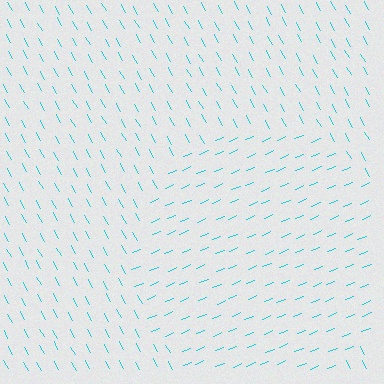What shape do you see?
I see a circle.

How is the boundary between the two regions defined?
The boundary is defined purely by a change in line orientation (approximately 84 degrees difference). All lines are the same color and thickness.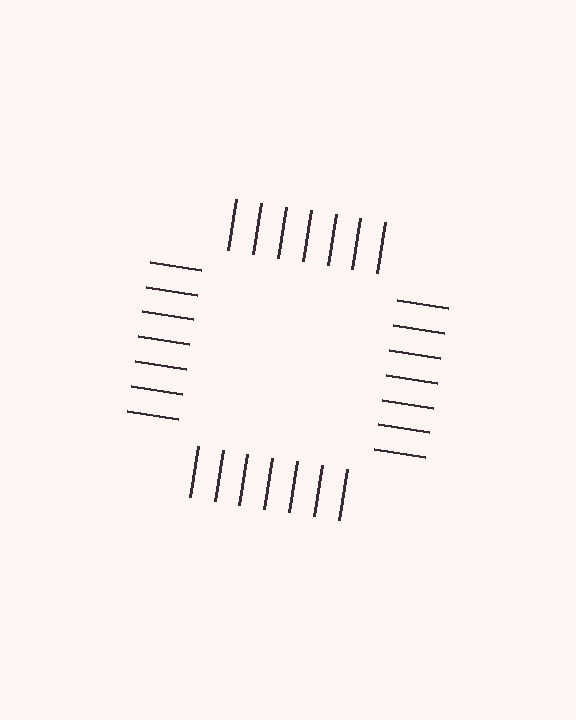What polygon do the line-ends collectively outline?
An illusory square — the line segments terminate on its edges but no continuous stroke is drawn.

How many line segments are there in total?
28 — 7 along each of the 4 edges.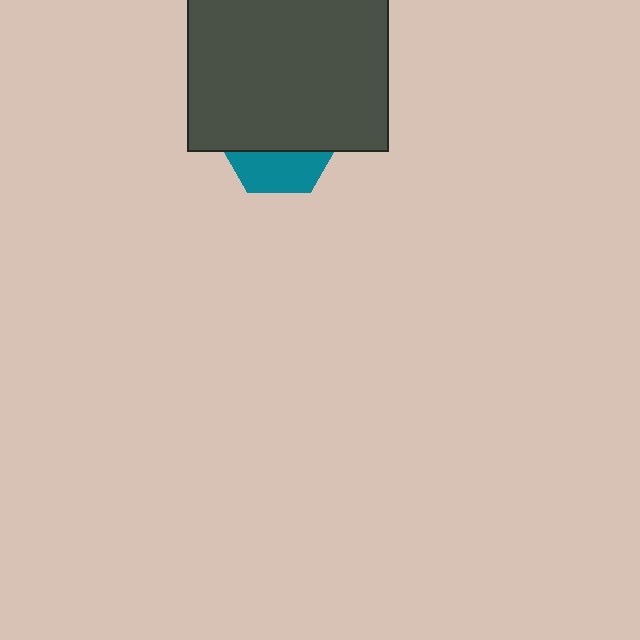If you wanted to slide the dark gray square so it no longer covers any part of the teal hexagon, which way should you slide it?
Slide it up — that is the most direct way to separate the two shapes.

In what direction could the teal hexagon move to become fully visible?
The teal hexagon could move down. That would shift it out from behind the dark gray square entirely.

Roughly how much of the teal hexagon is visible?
A small part of it is visible (roughly 35%).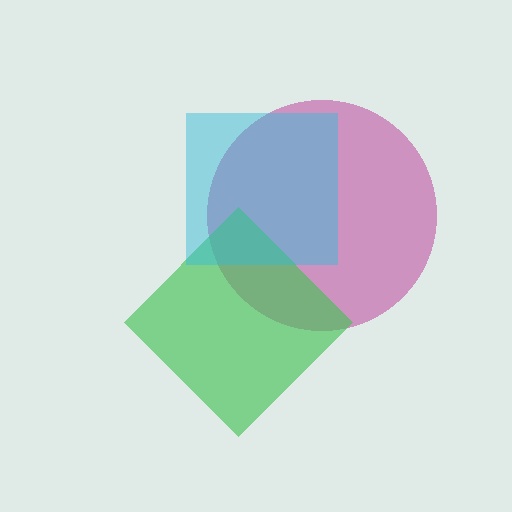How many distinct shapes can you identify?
There are 3 distinct shapes: a magenta circle, a green diamond, a cyan square.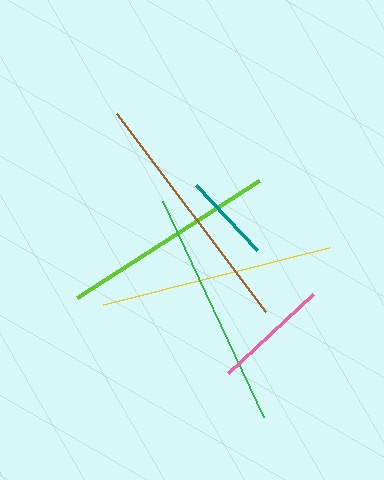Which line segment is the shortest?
The teal line is the shortest at approximately 90 pixels.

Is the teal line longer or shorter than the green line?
The green line is longer than the teal line.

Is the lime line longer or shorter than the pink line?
The lime line is longer than the pink line.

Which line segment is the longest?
The brown line is the longest at approximately 248 pixels.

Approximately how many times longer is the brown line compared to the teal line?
The brown line is approximately 2.8 times the length of the teal line.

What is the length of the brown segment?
The brown segment is approximately 248 pixels long.